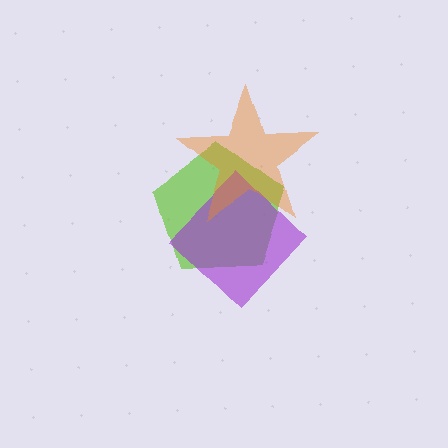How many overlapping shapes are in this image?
There are 3 overlapping shapes in the image.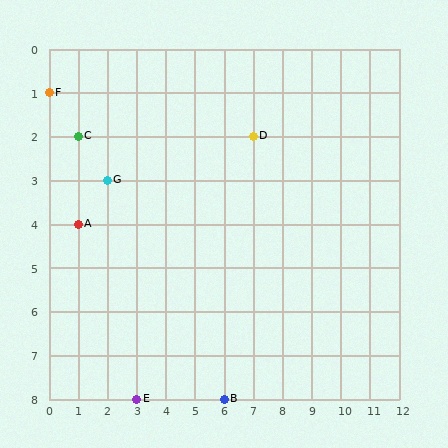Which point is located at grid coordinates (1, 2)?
Point C is at (1, 2).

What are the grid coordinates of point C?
Point C is at grid coordinates (1, 2).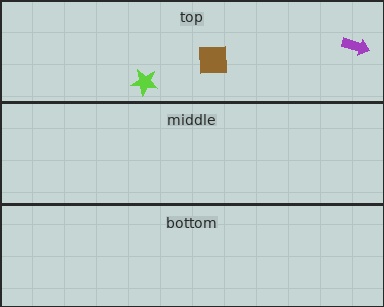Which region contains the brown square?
The top region.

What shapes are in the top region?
The lime star, the purple arrow, the brown square.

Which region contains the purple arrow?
The top region.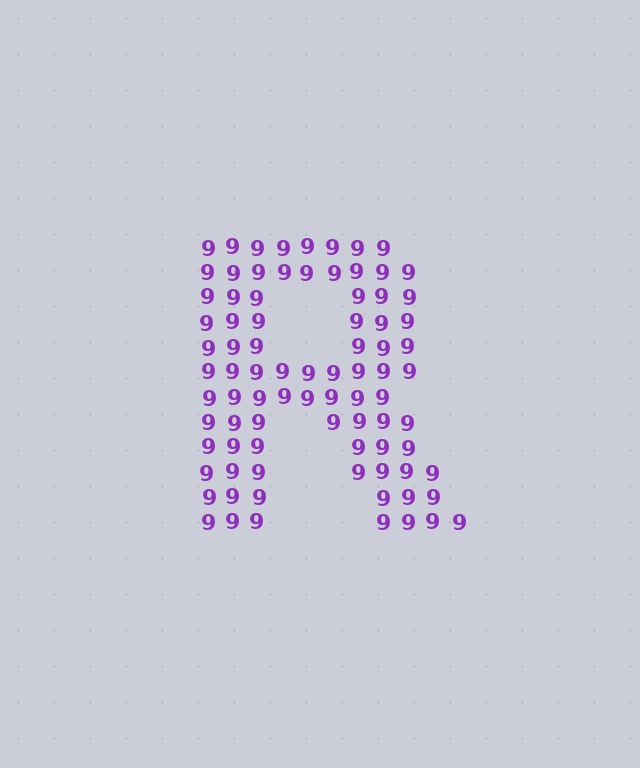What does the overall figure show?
The overall figure shows the letter R.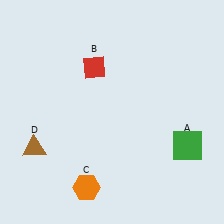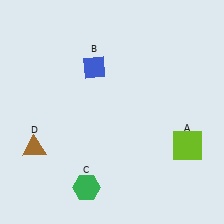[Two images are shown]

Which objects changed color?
A changed from green to lime. B changed from red to blue. C changed from orange to green.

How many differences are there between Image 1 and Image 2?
There are 3 differences between the two images.